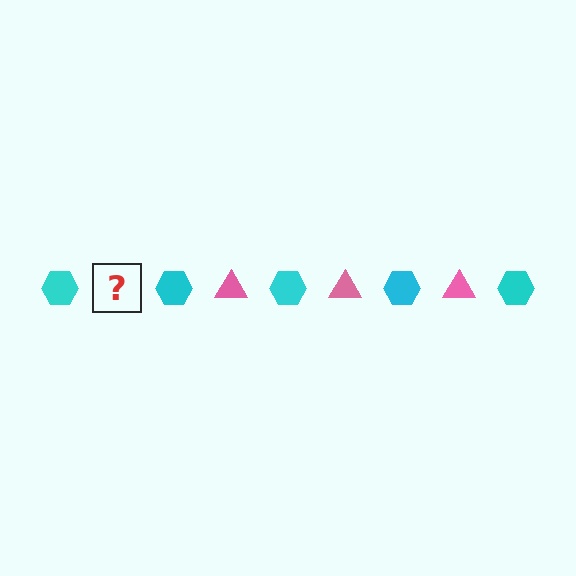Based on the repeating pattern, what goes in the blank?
The blank should be a pink triangle.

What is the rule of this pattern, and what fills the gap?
The rule is that the pattern alternates between cyan hexagon and pink triangle. The gap should be filled with a pink triangle.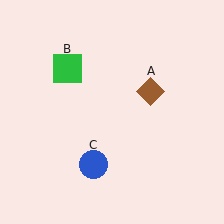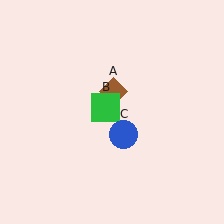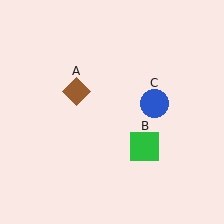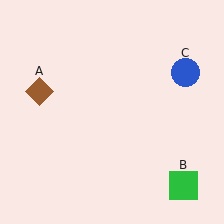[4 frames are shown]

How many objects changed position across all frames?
3 objects changed position: brown diamond (object A), green square (object B), blue circle (object C).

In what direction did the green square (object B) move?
The green square (object B) moved down and to the right.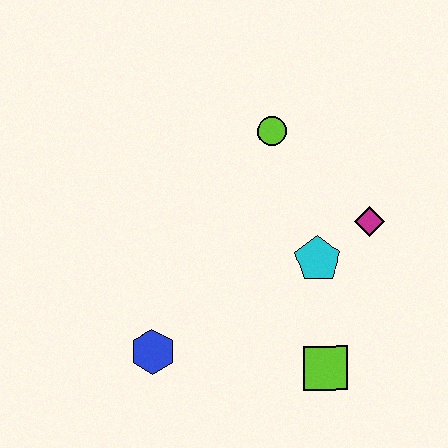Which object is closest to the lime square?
The cyan pentagon is closest to the lime square.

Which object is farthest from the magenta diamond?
The blue hexagon is farthest from the magenta diamond.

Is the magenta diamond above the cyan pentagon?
Yes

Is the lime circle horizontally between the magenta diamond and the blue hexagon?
Yes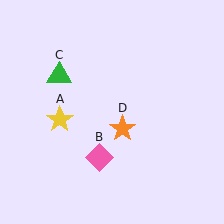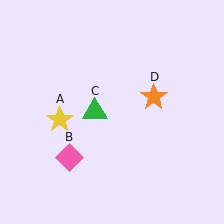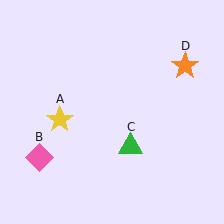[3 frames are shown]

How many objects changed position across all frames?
3 objects changed position: pink diamond (object B), green triangle (object C), orange star (object D).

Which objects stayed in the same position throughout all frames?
Yellow star (object A) remained stationary.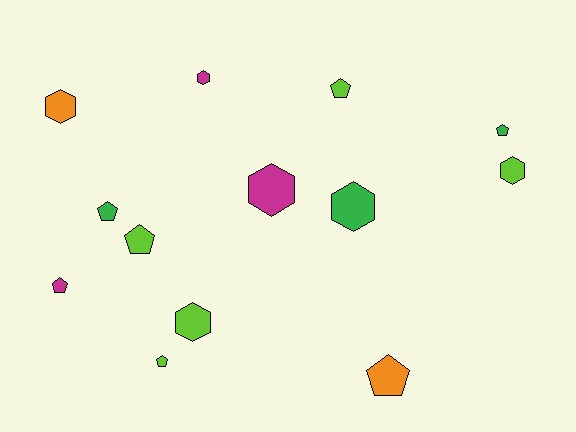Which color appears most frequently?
Lime, with 5 objects.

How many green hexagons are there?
There is 1 green hexagon.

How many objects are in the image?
There are 13 objects.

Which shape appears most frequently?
Pentagon, with 7 objects.